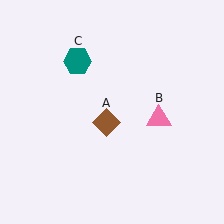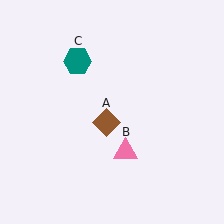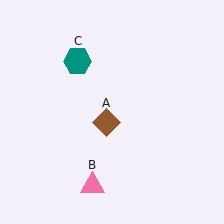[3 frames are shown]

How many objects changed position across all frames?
1 object changed position: pink triangle (object B).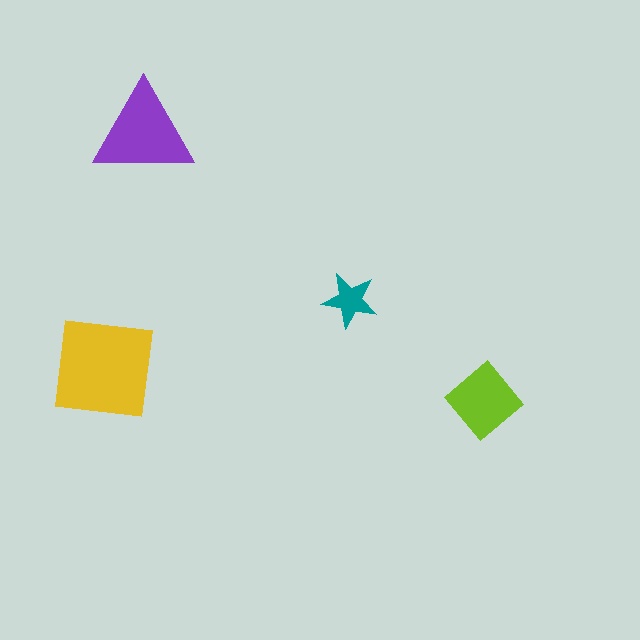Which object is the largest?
The yellow square.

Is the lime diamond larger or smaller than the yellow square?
Smaller.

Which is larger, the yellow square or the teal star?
The yellow square.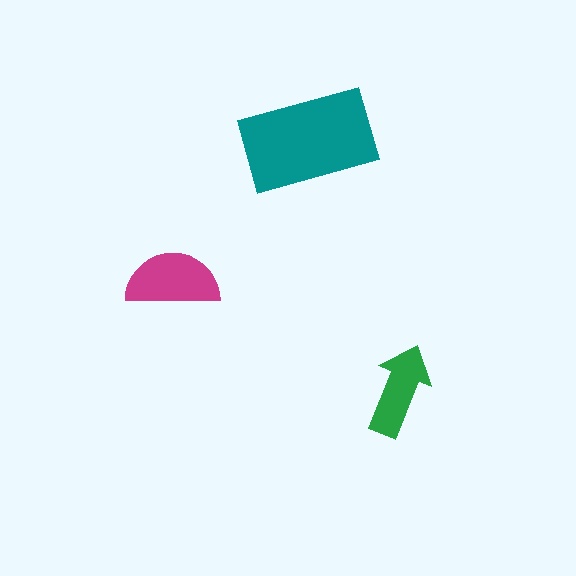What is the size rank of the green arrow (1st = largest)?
3rd.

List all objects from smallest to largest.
The green arrow, the magenta semicircle, the teal rectangle.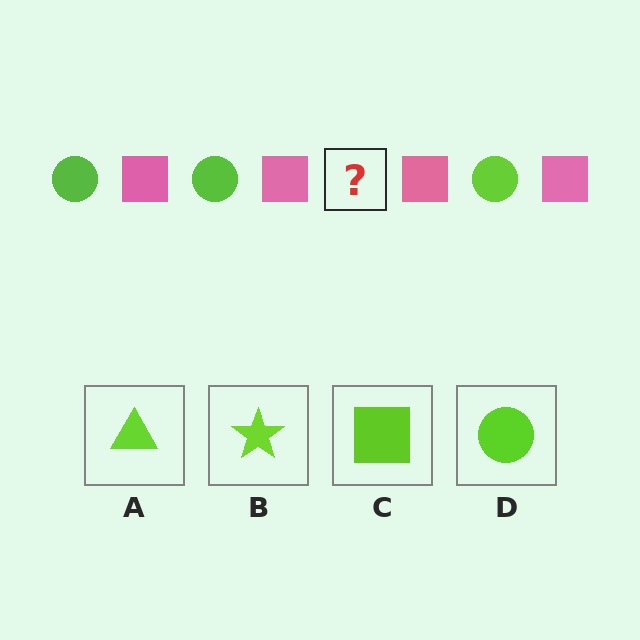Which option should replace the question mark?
Option D.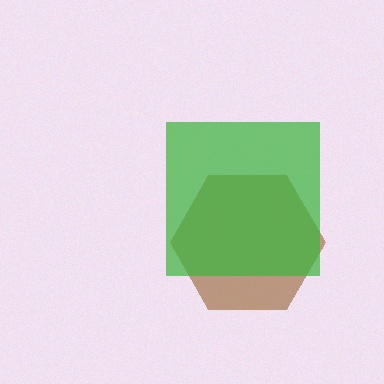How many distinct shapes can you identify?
There are 2 distinct shapes: a brown hexagon, a green square.